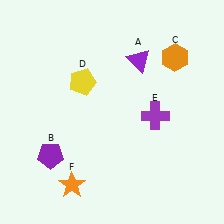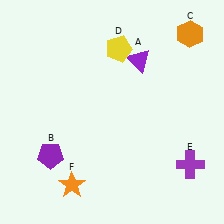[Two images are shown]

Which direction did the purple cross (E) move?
The purple cross (E) moved down.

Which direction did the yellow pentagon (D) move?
The yellow pentagon (D) moved right.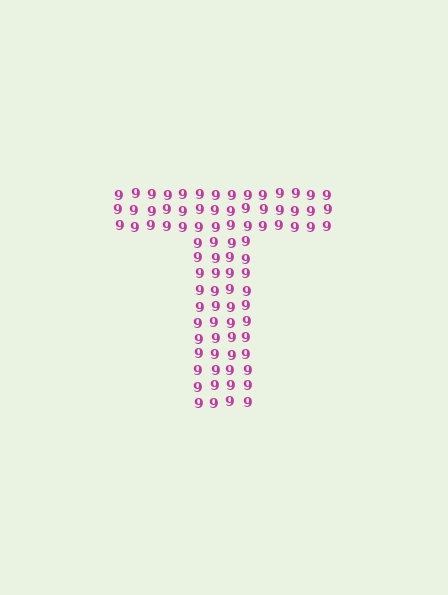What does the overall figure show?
The overall figure shows the letter T.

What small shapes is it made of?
It is made of small digit 9's.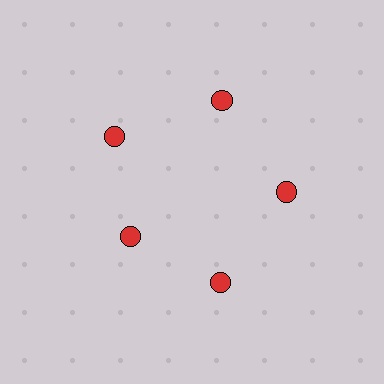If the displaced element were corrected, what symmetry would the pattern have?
It would have 5-fold rotational symmetry — the pattern would map onto itself every 72 degrees.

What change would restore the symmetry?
The symmetry would be restored by moving it outward, back onto the ring so that all 5 circles sit at equal angles and equal distance from the center.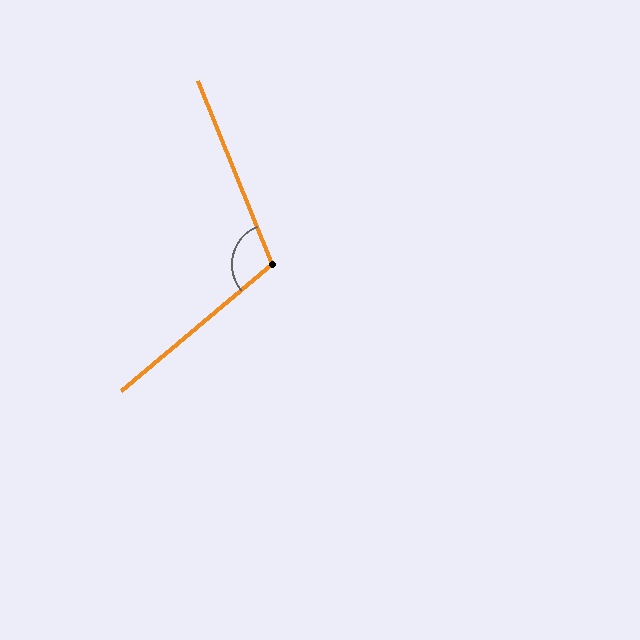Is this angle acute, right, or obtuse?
It is obtuse.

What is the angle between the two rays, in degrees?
Approximately 108 degrees.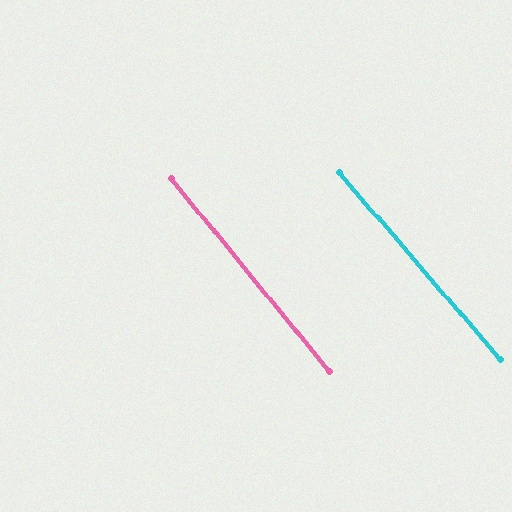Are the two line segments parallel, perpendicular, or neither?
Parallel — their directions differ by only 1.5°.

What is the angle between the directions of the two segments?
Approximately 1 degree.